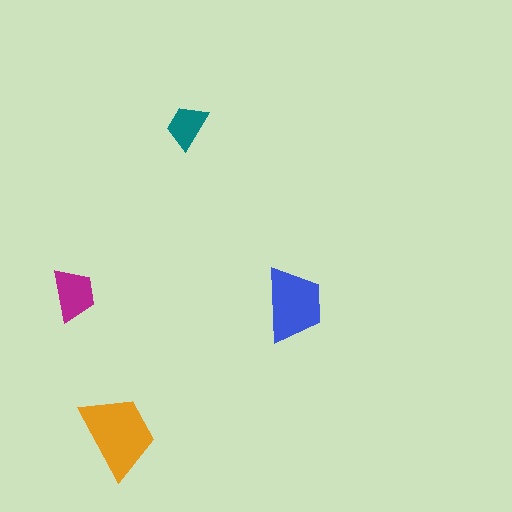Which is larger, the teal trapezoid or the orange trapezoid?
The orange one.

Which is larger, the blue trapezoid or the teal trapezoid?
The blue one.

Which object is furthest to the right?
The blue trapezoid is rightmost.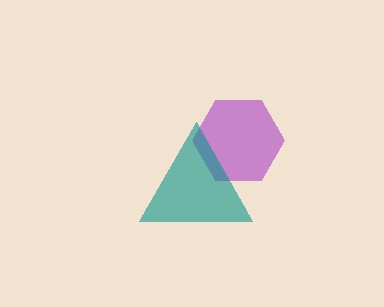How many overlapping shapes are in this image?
There are 2 overlapping shapes in the image.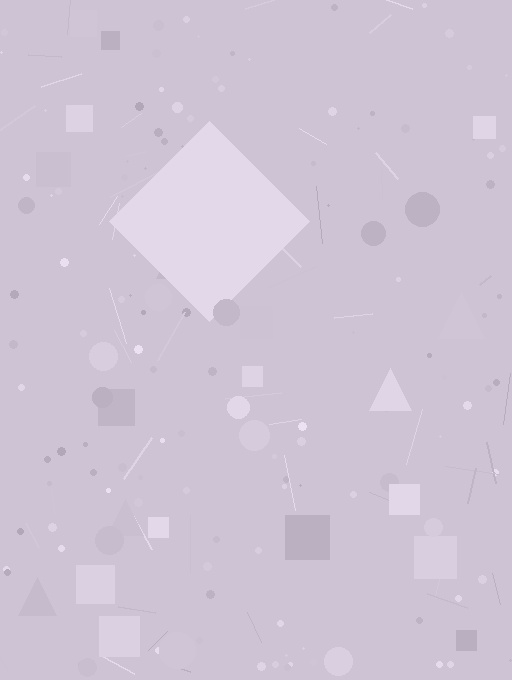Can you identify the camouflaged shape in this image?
The camouflaged shape is a diamond.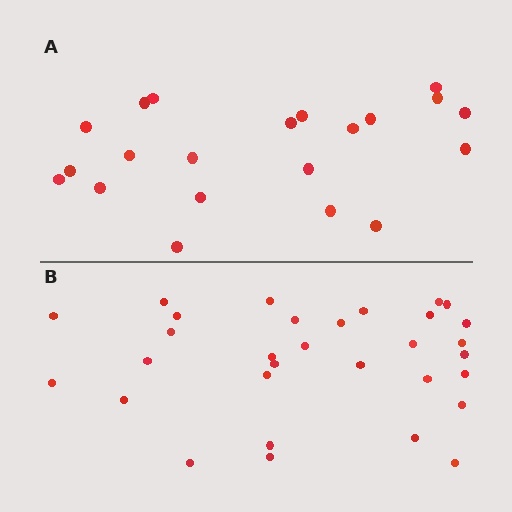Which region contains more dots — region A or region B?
Region B (the bottom region) has more dots.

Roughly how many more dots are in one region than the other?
Region B has roughly 10 or so more dots than region A.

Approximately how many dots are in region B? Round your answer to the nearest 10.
About 30 dots. (The exact count is 31, which rounds to 30.)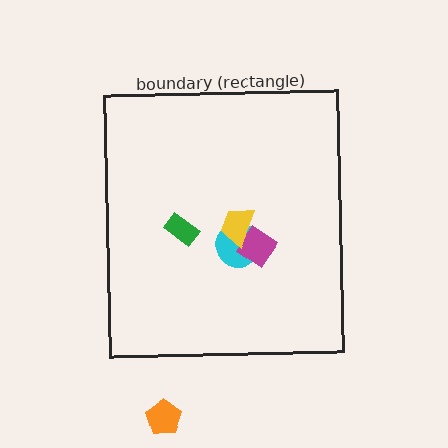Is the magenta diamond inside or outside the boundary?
Inside.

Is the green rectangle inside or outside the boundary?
Inside.